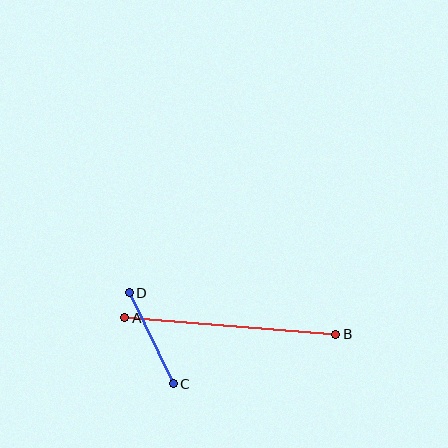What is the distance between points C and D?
The distance is approximately 101 pixels.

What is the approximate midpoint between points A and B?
The midpoint is at approximately (230, 326) pixels.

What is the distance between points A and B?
The distance is approximately 212 pixels.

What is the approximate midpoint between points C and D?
The midpoint is at approximately (151, 338) pixels.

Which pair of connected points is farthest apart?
Points A and B are farthest apart.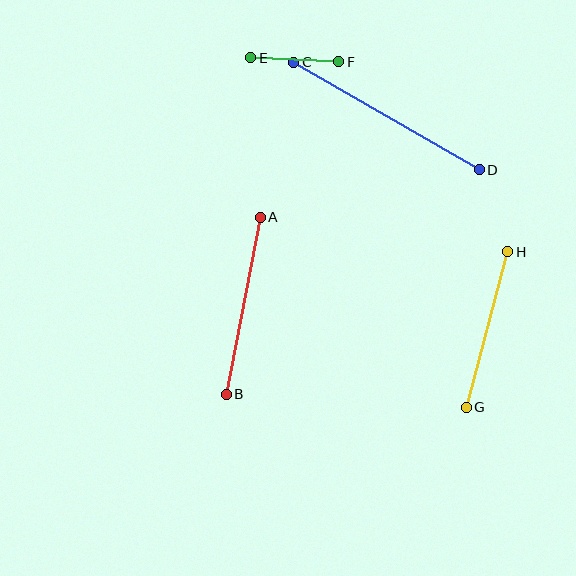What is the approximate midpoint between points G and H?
The midpoint is at approximately (487, 329) pixels.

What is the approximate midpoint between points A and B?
The midpoint is at approximately (243, 306) pixels.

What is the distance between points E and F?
The distance is approximately 88 pixels.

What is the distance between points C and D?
The distance is approximately 214 pixels.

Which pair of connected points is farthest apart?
Points C and D are farthest apart.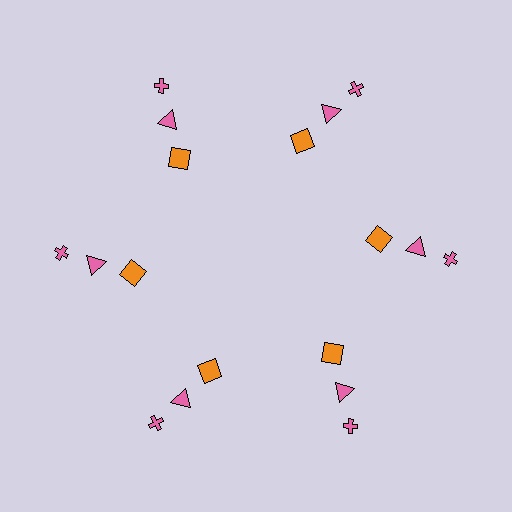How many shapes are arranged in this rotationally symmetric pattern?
There are 18 shapes, arranged in 6 groups of 3.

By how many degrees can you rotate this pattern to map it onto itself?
The pattern maps onto itself every 60 degrees of rotation.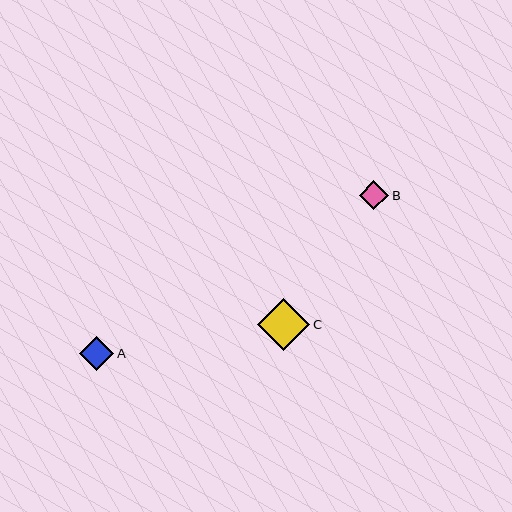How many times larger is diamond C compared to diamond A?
Diamond C is approximately 1.5 times the size of diamond A.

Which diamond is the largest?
Diamond C is the largest with a size of approximately 52 pixels.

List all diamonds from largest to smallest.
From largest to smallest: C, A, B.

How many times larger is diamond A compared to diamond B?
Diamond A is approximately 1.2 times the size of diamond B.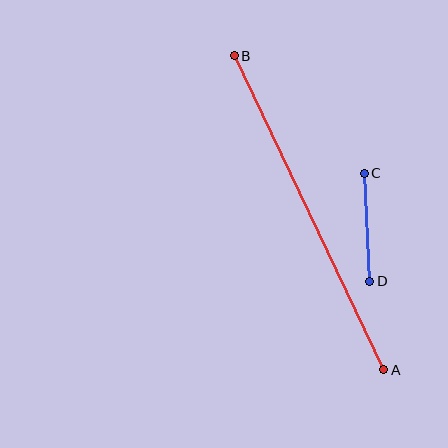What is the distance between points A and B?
The distance is approximately 348 pixels.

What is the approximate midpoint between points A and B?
The midpoint is at approximately (309, 213) pixels.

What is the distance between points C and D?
The distance is approximately 108 pixels.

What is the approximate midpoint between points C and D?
The midpoint is at approximately (367, 227) pixels.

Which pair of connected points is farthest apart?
Points A and B are farthest apart.